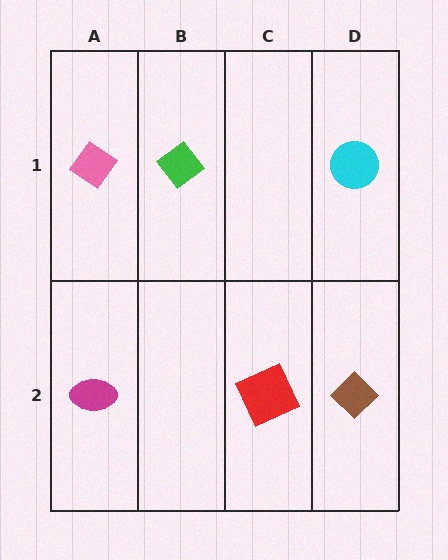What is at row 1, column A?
A pink diamond.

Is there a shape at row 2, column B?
No, that cell is empty.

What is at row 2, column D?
A brown diamond.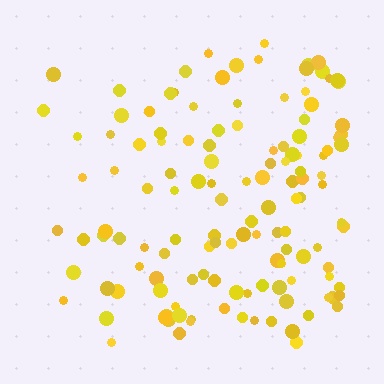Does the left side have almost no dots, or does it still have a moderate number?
Still a moderate number, just noticeably fewer than the right.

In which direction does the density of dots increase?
From left to right, with the right side densest.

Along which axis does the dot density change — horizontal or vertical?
Horizontal.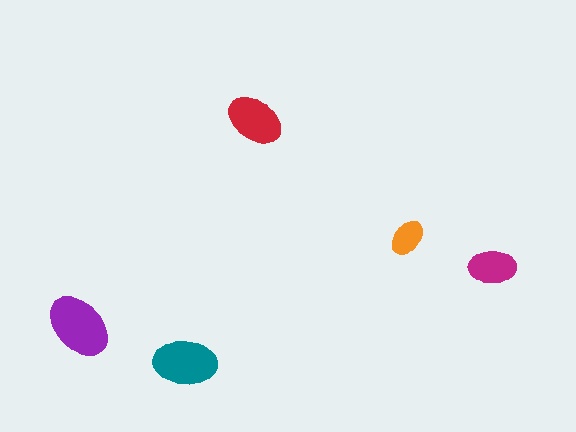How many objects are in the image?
There are 5 objects in the image.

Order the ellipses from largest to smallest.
the purple one, the teal one, the red one, the magenta one, the orange one.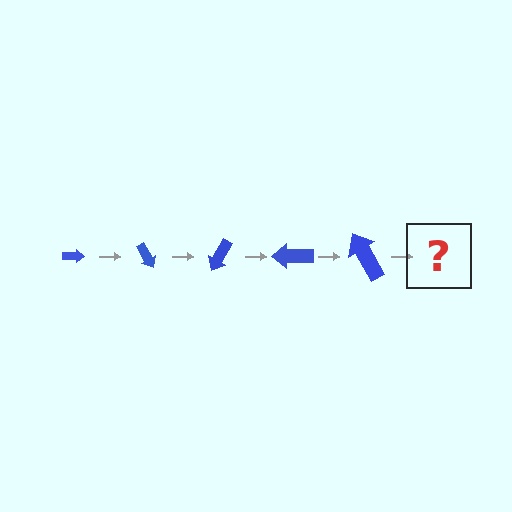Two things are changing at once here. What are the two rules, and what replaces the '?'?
The two rules are that the arrow grows larger each step and it rotates 60 degrees each step. The '?' should be an arrow, larger than the previous one and rotated 300 degrees from the start.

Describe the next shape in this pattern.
It should be an arrow, larger than the previous one and rotated 300 degrees from the start.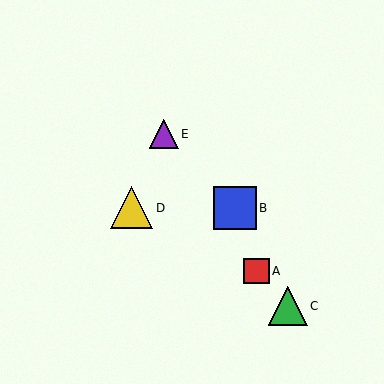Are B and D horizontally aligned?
Yes, both are at y≈208.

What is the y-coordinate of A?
Object A is at y≈271.